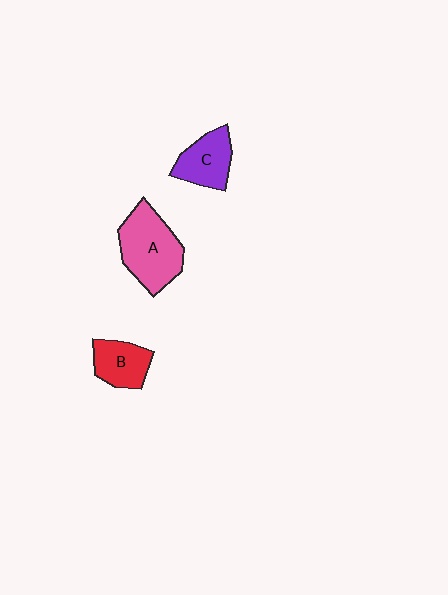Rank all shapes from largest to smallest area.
From largest to smallest: A (pink), C (purple), B (red).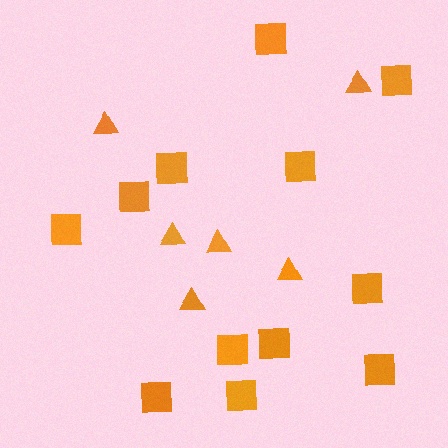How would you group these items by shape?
There are 2 groups: one group of triangles (6) and one group of squares (12).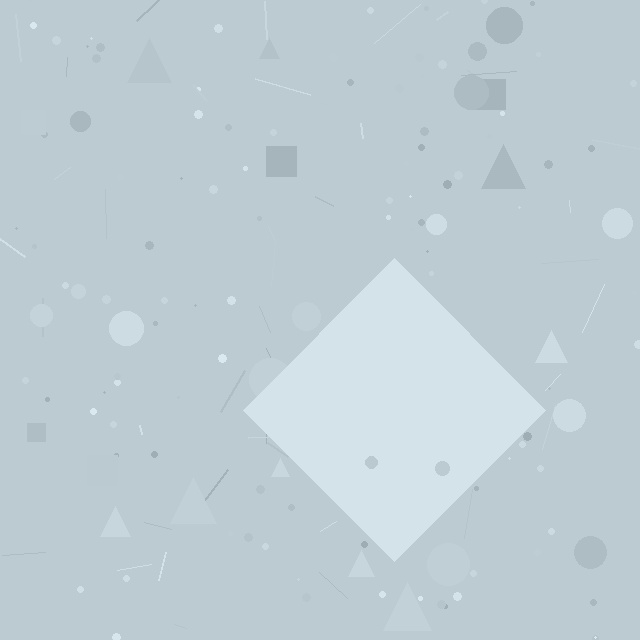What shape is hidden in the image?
A diamond is hidden in the image.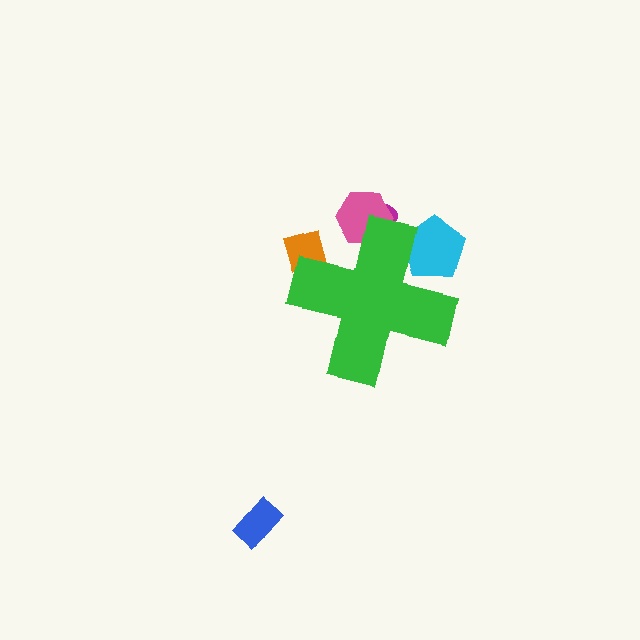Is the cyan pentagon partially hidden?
Yes, the cyan pentagon is partially hidden behind the green cross.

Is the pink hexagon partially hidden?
Yes, the pink hexagon is partially hidden behind the green cross.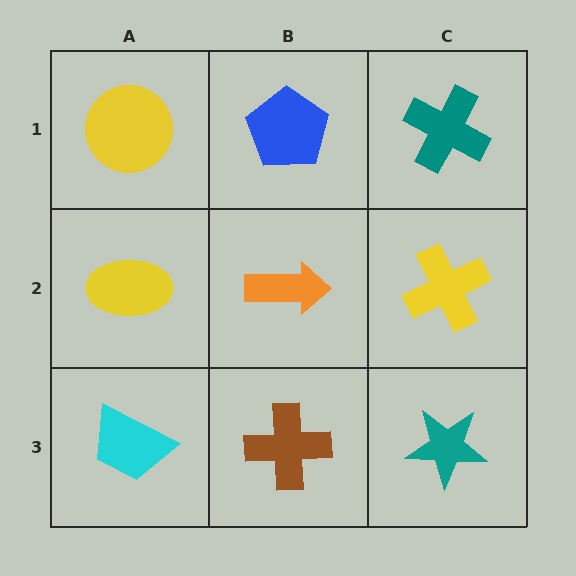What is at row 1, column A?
A yellow circle.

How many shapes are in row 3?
3 shapes.